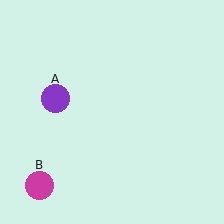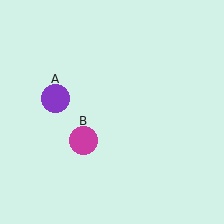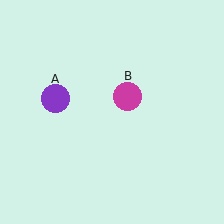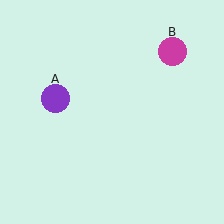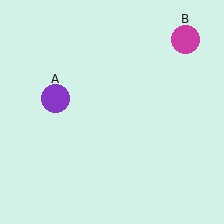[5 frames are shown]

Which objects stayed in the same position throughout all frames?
Purple circle (object A) remained stationary.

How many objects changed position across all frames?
1 object changed position: magenta circle (object B).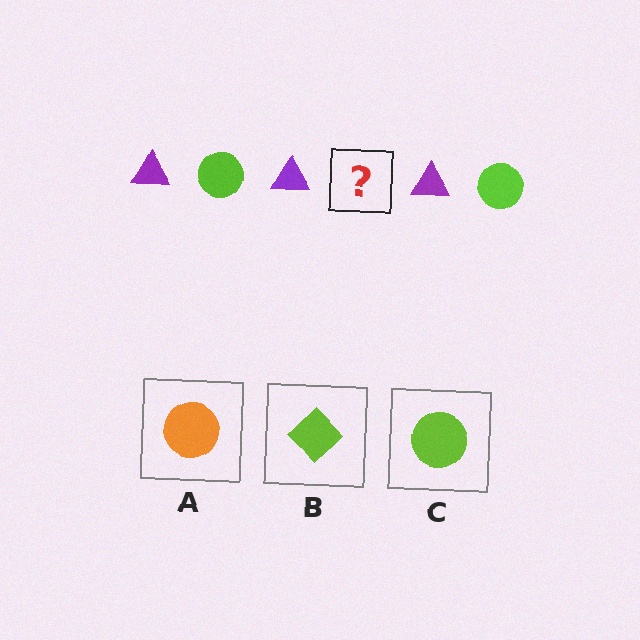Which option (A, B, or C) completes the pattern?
C.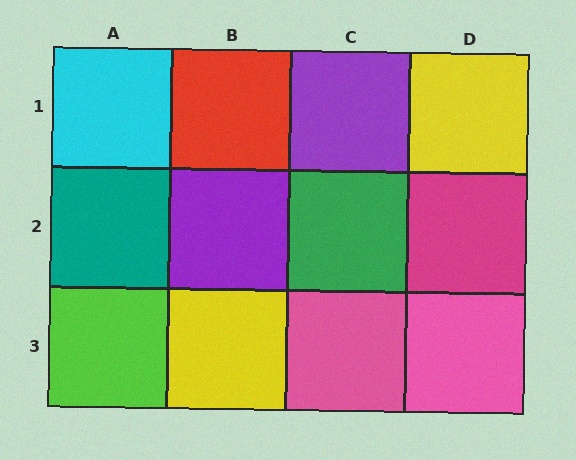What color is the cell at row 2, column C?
Green.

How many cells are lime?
1 cell is lime.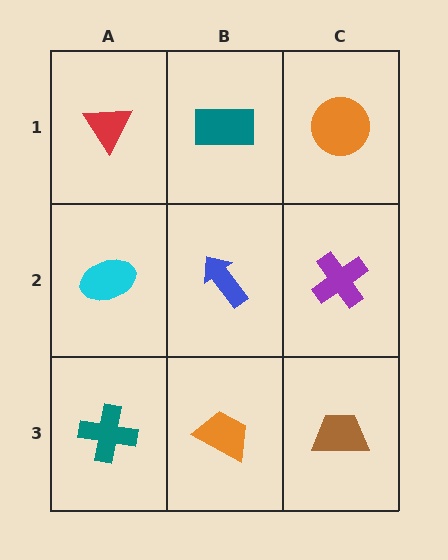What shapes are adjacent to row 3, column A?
A cyan ellipse (row 2, column A), an orange trapezoid (row 3, column B).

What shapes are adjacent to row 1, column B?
A blue arrow (row 2, column B), a red triangle (row 1, column A), an orange circle (row 1, column C).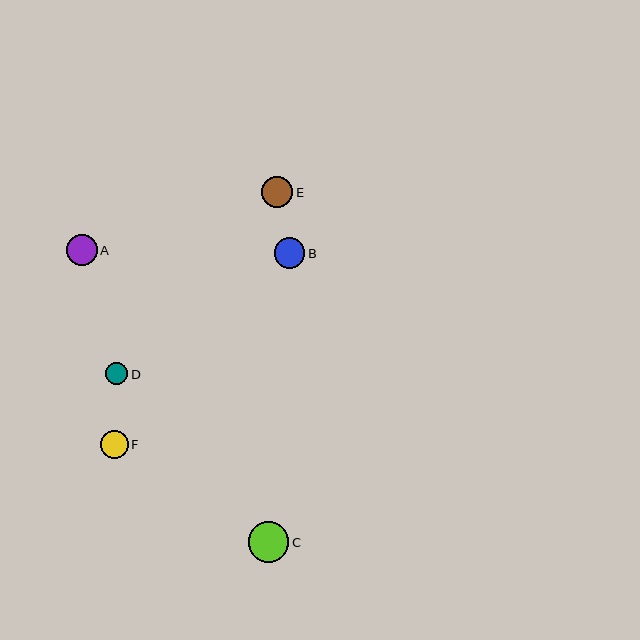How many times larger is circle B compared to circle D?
Circle B is approximately 1.4 times the size of circle D.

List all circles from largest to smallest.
From largest to smallest: C, B, E, A, F, D.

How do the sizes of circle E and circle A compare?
Circle E and circle A are approximately the same size.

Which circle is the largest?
Circle C is the largest with a size of approximately 40 pixels.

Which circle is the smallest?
Circle D is the smallest with a size of approximately 22 pixels.